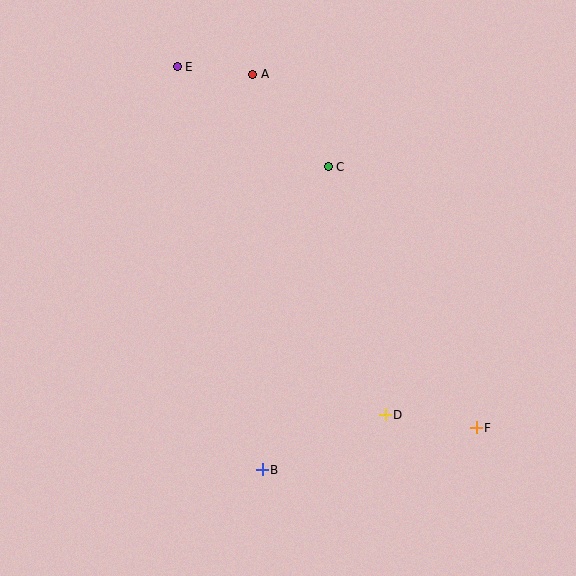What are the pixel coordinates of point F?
Point F is at (476, 428).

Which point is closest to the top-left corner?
Point E is closest to the top-left corner.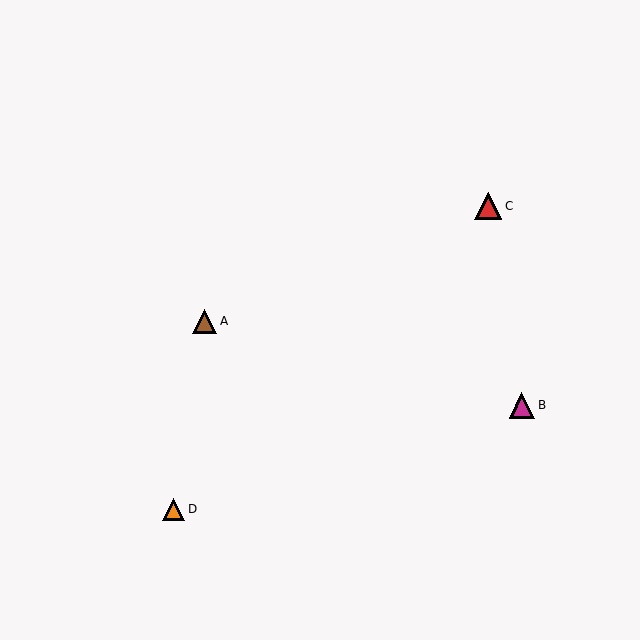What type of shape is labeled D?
Shape D is an orange triangle.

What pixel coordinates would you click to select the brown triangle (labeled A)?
Click at (205, 321) to select the brown triangle A.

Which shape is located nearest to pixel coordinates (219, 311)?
The brown triangle (labeled A) at (205, 321) is nearest to that location.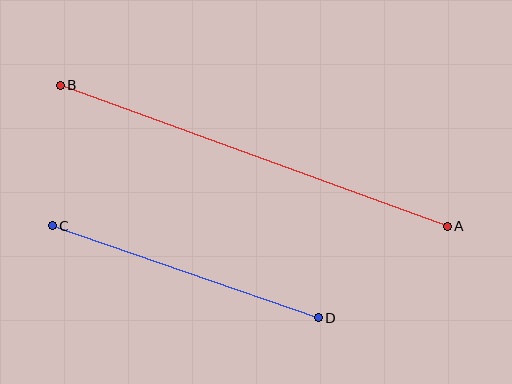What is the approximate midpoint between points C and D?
The midpoint is at approximately (185, 272) pixels.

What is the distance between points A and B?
The distance is approximately 412 pixels.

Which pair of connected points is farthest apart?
Points A and B are farthest apart.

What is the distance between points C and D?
The distance is approximately 281 pixels.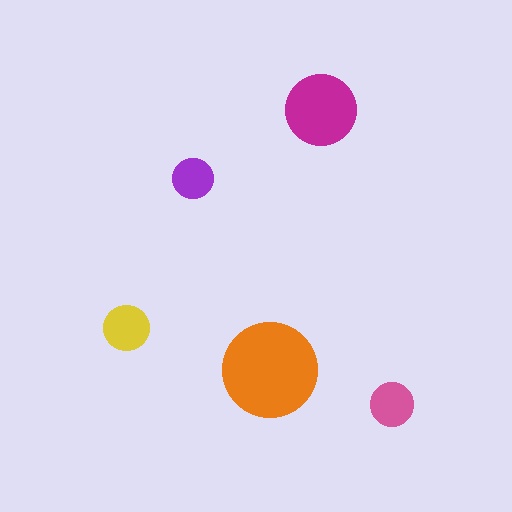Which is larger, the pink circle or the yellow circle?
The yellow one.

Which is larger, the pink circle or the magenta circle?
The magenta one.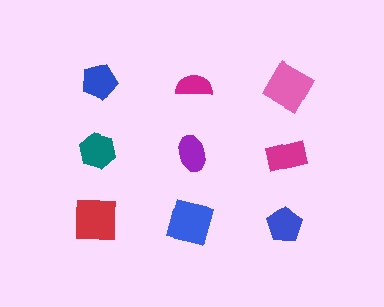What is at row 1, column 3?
A pink square.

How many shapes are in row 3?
3 shapes.